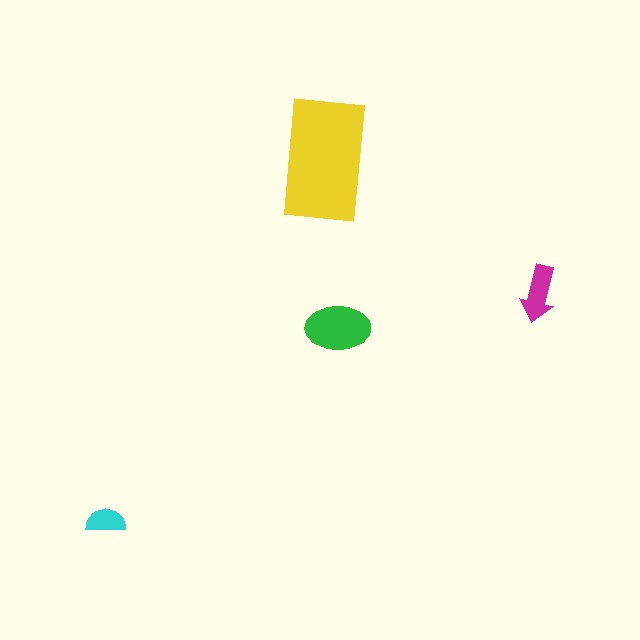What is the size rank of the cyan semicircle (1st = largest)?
4th.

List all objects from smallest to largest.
The cyan semicircle, the magenta arrow, the green ellipse, the yellow rectangle.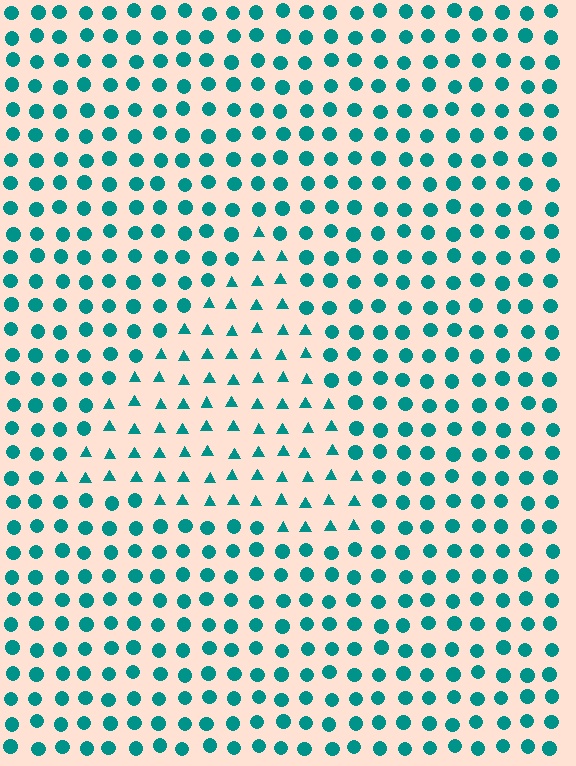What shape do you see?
I see a triangle.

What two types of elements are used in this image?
The image uses triangles inside the triangle region and circles outside it.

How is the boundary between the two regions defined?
The boundary is defined by a change in element shape: triangles inside vs. circles outside. All elements share the same color and spacing.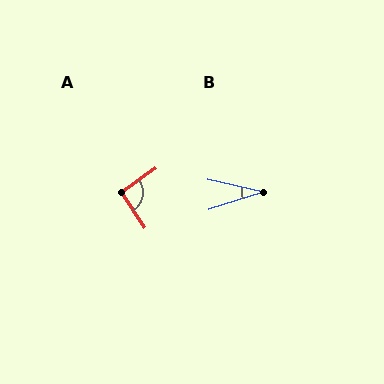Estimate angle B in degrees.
Approximately 31 degrees.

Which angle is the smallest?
B, at approximately 31 degrees.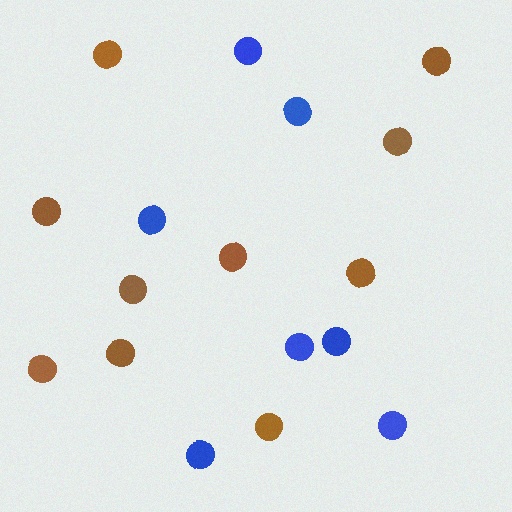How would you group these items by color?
There are 2 groups: one group of brown circles (10) and one group of blue circles (7).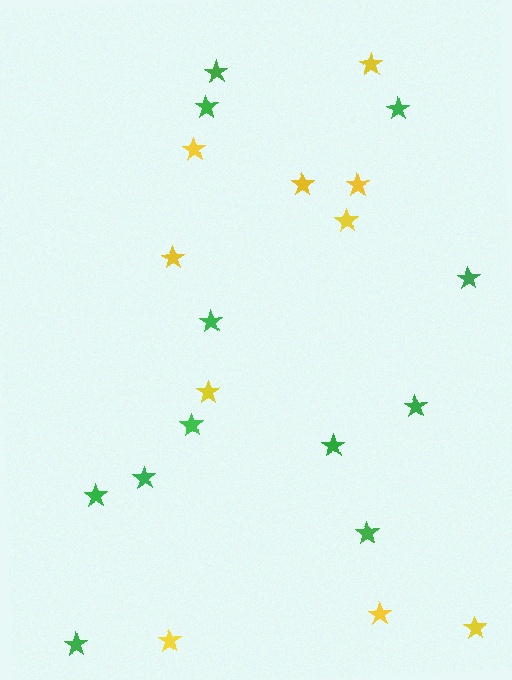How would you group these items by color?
There are 2 groups: one group of green stars (12) and one group of yellow stars (10).